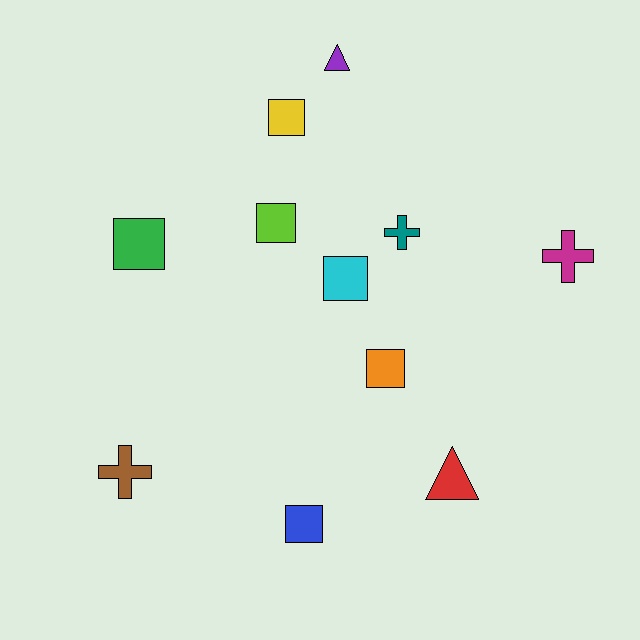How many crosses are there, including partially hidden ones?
There are 3 crosses.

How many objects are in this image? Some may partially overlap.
There are 11 objects.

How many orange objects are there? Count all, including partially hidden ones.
There is 1 orange object.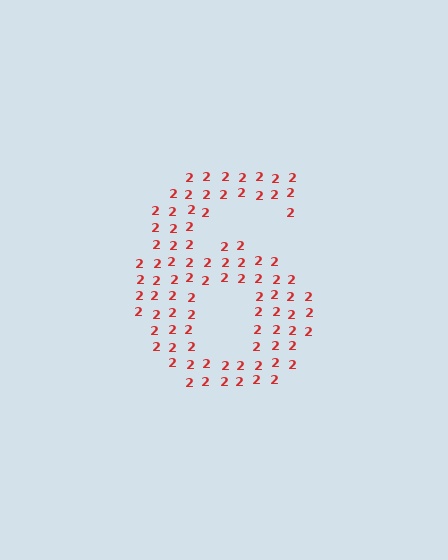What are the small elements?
The small elements are digit 2's.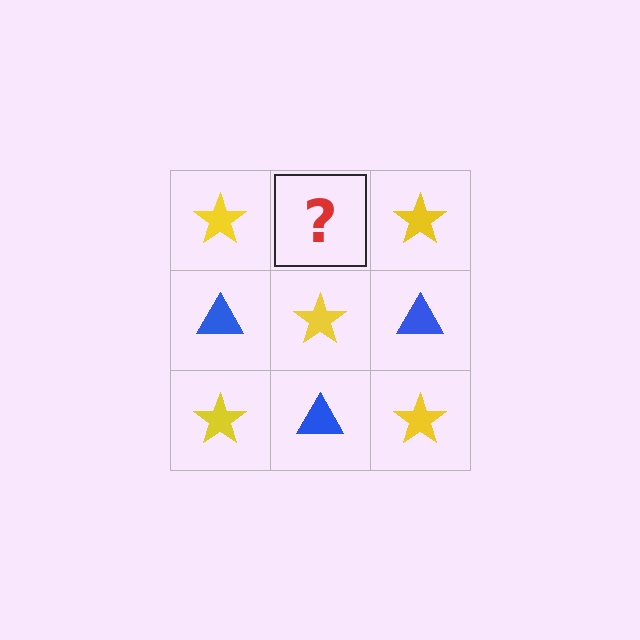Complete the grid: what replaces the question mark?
The question mark should be replaced with a blue triangle.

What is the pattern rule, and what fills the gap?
The rule is that it alternates yellow star and blue triangle in a checkerboard pattern. The gap should be filled with a blue triangle.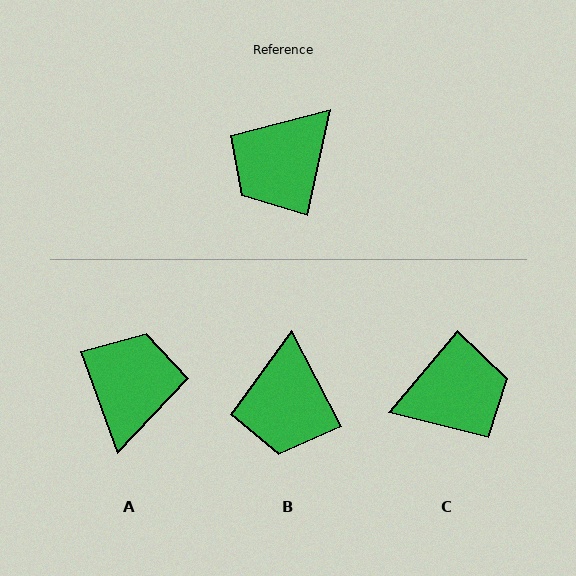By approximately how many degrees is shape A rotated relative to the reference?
Approximately 148 degrees clockwise.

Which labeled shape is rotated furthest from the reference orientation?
C, about 152 degrees away.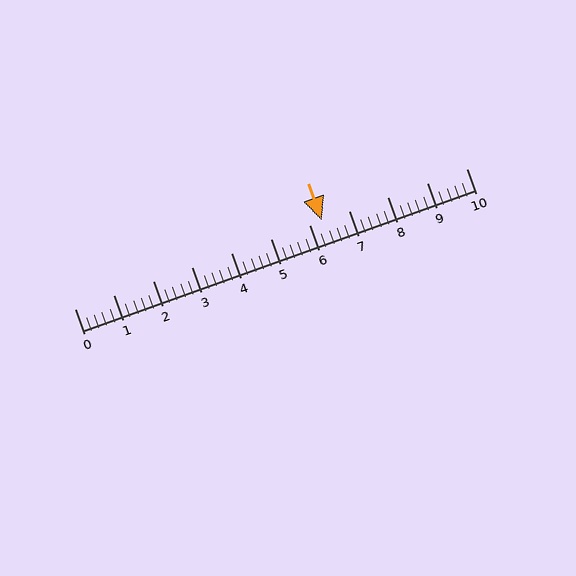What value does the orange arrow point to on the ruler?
The orange arrow points to approximately 6.3.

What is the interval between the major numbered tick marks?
The major tick marks are spaced 1 units apart.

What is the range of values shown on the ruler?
The ruler shows values from 0 to 10.